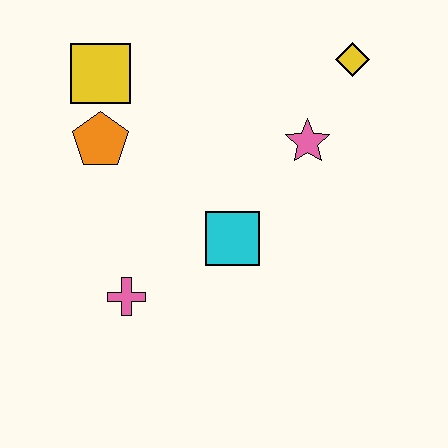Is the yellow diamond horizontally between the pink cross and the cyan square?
No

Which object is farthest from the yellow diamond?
The pink cross is farthest from the yellow diamond.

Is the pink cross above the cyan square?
No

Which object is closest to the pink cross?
The cyan square is closest to the pink cross.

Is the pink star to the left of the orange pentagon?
No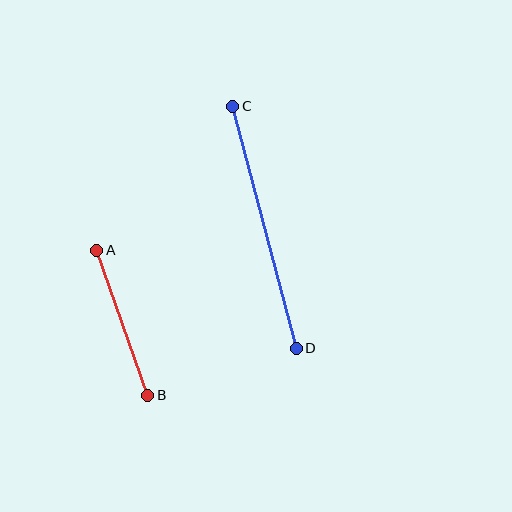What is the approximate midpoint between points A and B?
The midpoint is at approximately (122, 323) pixels.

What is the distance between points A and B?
The distance is approximately 154 pixels.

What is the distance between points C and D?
The distance is approximately 250 pixels.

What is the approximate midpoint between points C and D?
The midpoint is at approximately (264, 227) pixels.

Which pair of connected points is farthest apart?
Points C and D are farthest apart.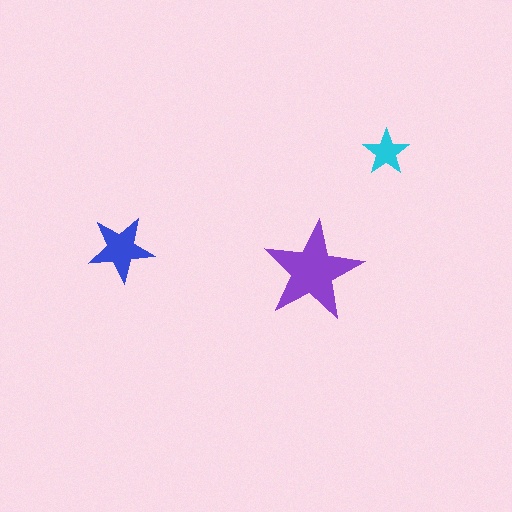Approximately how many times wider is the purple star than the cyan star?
About 2 times wider.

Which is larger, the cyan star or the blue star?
The blue one.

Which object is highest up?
The cyan star is topmost.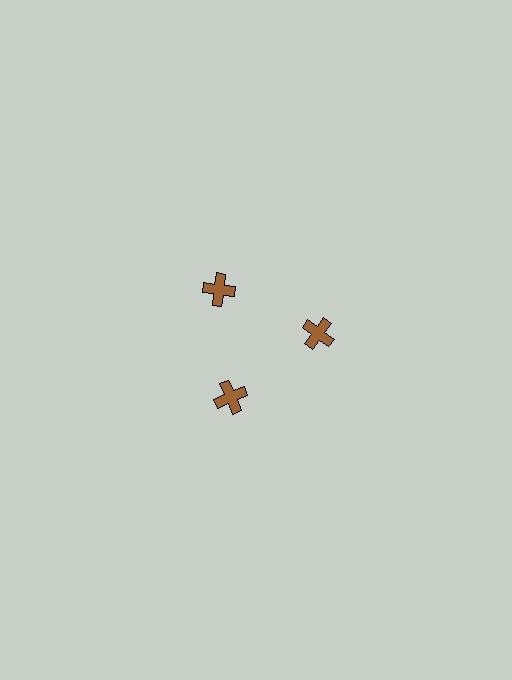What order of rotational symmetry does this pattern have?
This pattern has 3-fold rotational symmetry.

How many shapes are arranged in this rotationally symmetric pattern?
There are 3 shapes, arranged in 3 groups of 1.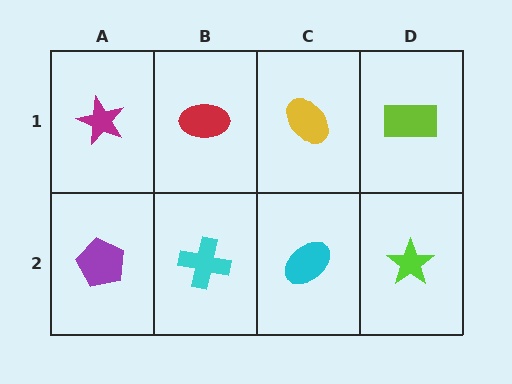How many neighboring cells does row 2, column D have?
2.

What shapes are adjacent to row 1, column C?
A cyan ellipse (row 2, column C), a red ellipse (row 1, column B), a lime rectangle (row 1, column D).